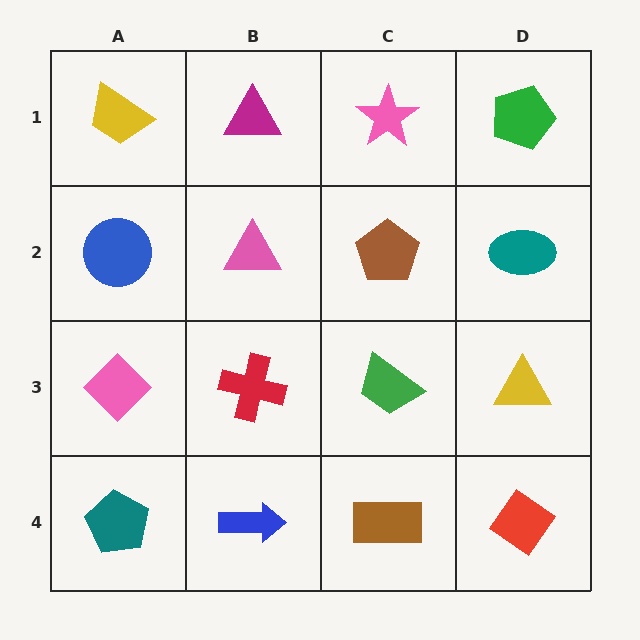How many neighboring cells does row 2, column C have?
4.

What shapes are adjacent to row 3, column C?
A brown pentagon (row 2, column C), a brown rectangle (row 4, column C), a red cross (row 3, column B), a yellow triangle (row 3, column D).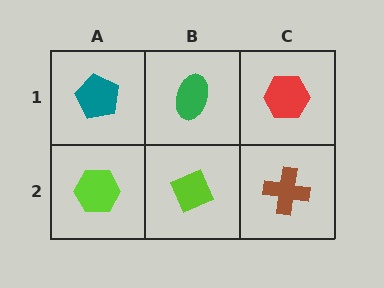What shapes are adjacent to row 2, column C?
A red hexagon (row 1, column C), a lime diamond (row 2, column B).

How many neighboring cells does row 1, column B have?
3.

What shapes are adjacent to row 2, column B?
A green ellipse (row 1, column B), a lime hexagon (row 2, column A), a brown cross (row 2, column C).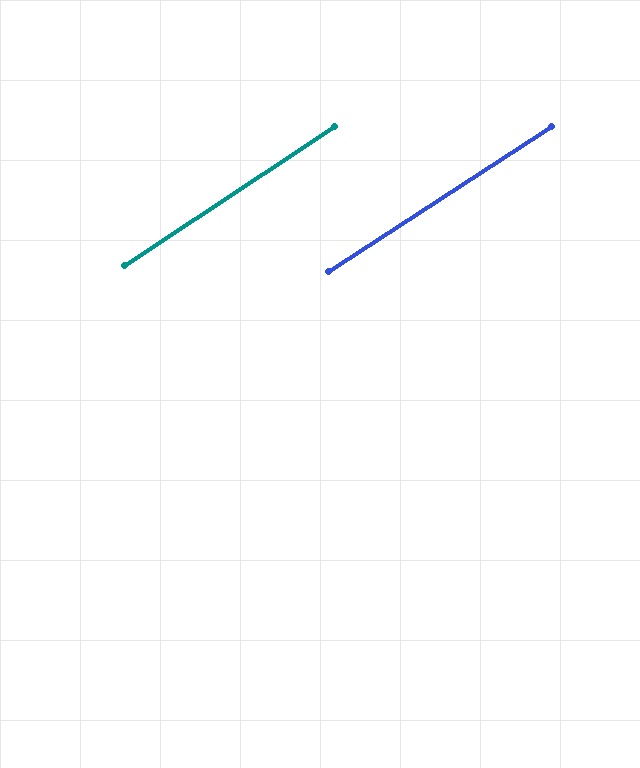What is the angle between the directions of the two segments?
Approximately 1 degree.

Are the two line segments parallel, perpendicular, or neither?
Parallel — their directions differ by only 0.7°.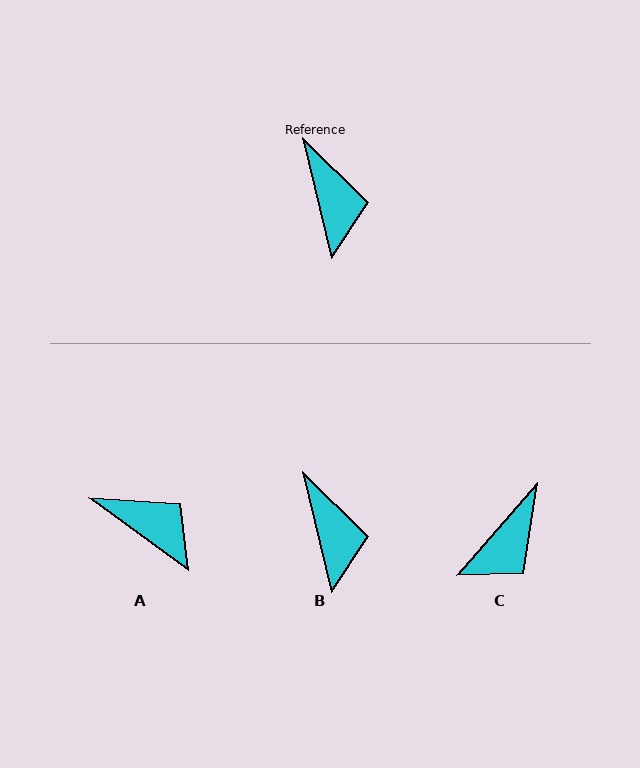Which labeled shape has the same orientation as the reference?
B.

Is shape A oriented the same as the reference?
No, it is off by about 40 degrees.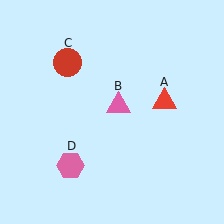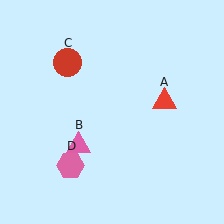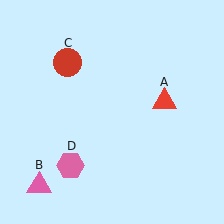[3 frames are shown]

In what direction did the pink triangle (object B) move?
The pink triangle (object B) moved down and to the left.